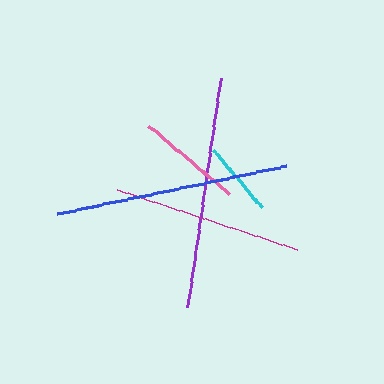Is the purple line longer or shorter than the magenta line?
The purple line is longer than the magenta line.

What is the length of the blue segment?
The blue segment is approximately 234 pixels long.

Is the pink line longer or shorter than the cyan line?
The pink line is longer than the cyan line.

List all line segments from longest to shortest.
From longest to shortest: blue, purple, magenta, pink, cyan.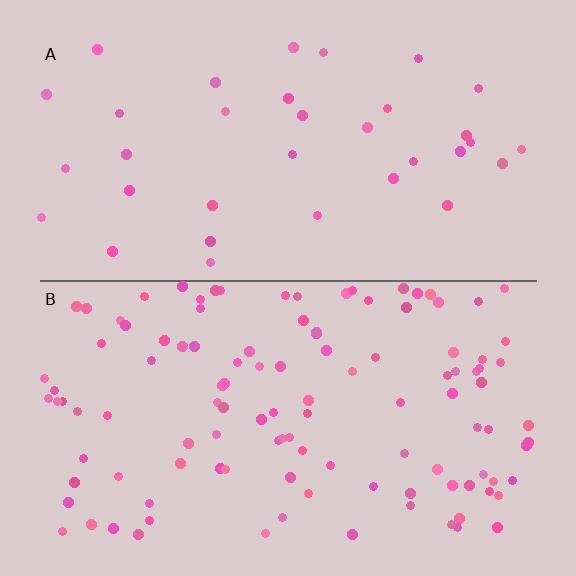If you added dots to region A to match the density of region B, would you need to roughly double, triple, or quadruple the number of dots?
Approximately triple.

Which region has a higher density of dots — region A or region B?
B (the bottom).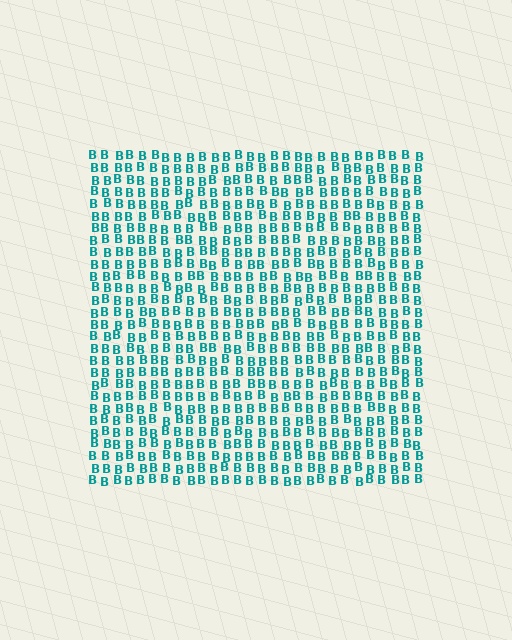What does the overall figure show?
The overall figure shows a square.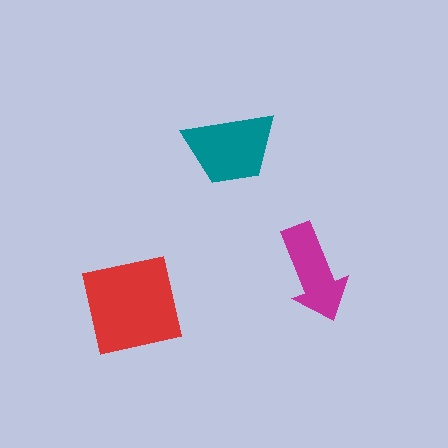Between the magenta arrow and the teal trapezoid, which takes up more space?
The teal trapezoid.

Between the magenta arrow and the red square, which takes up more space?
The red square.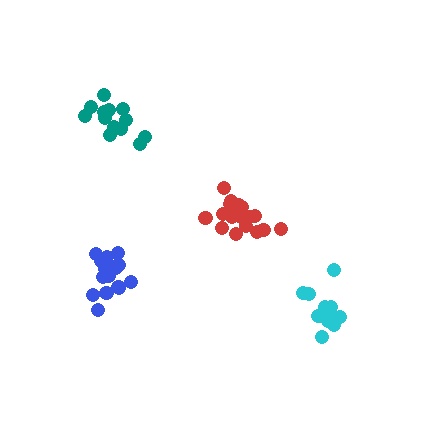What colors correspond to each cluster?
The clusters are colored: teal, cyan, blue, red.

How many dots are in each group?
Group 1: 13 dots, Group 2: 13 dots, Group 3: 18 dots, Group 4: 18 dots (62 total).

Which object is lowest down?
The cyan cluster is bottommost.